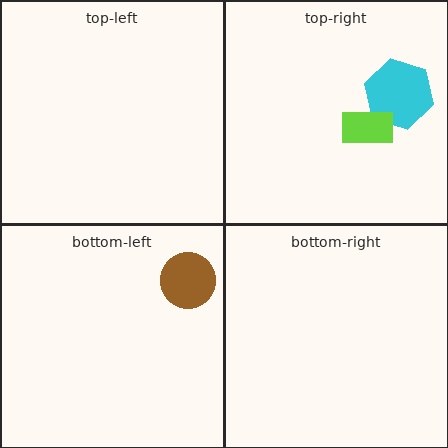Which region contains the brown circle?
The bottom-left region.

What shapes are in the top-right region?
The cyan hexagon, the lime rectangle.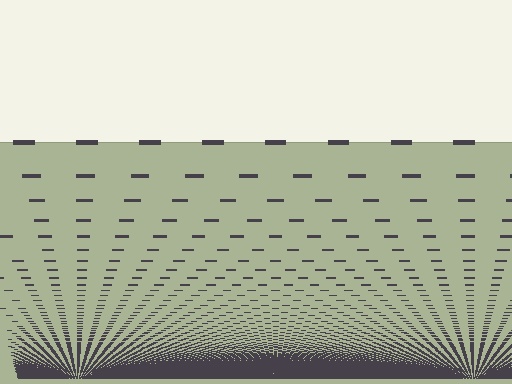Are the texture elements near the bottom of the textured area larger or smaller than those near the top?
Smaller. The gradient is inverted — elements near the bottom are smaller and denser.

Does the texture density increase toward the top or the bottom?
Density increases toward the bottom.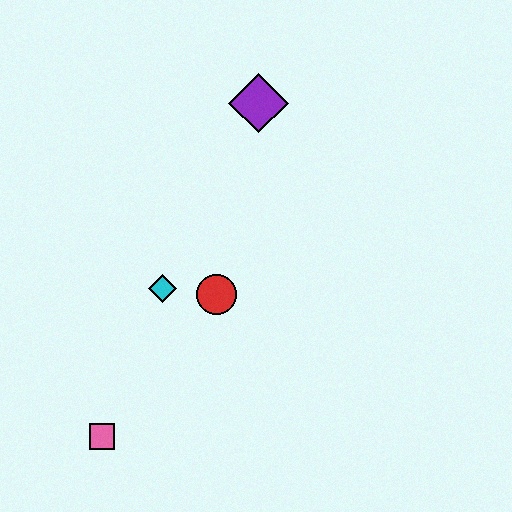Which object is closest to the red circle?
The cyan diamond is closest to the red circle.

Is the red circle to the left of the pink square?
No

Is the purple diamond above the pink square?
Yes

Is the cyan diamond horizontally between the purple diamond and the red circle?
No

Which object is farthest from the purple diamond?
The pink square is farthest from the purple diamond.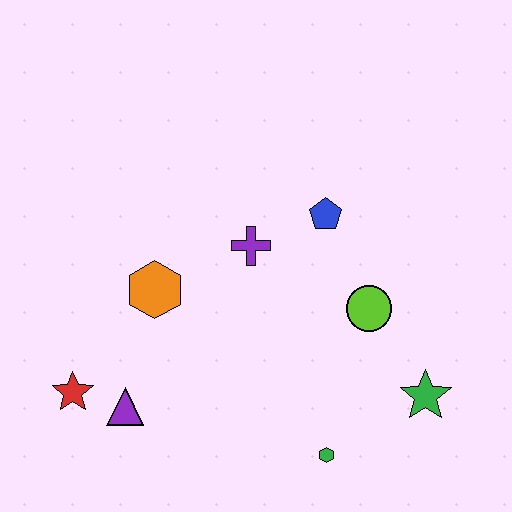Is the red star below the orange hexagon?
Yes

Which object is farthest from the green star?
The red star is farthest from the green star.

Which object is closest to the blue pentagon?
The purple cross is closest to the blue pentagon.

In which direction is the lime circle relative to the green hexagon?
The lime circle is above the green hexagon.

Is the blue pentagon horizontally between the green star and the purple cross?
Yes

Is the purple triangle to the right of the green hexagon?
No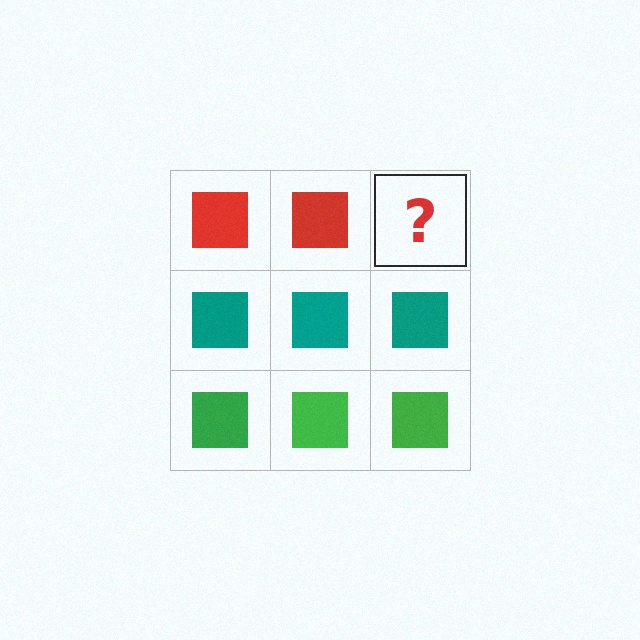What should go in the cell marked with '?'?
The missing cell should contain a red square.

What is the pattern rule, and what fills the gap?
The rule is that each row has a consistent color. The gap should be filled with a red square.